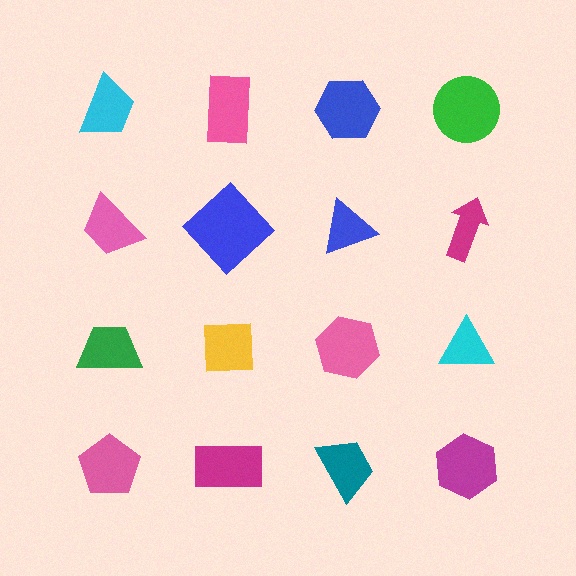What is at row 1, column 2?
A pink rectangle.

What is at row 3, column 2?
A yellow square.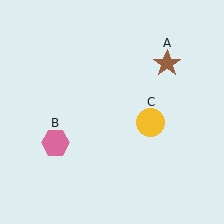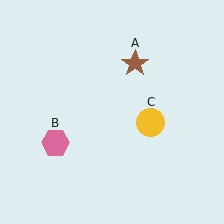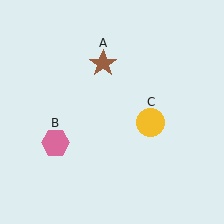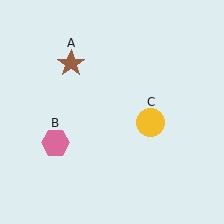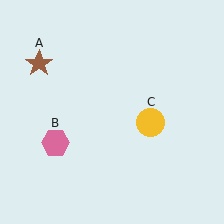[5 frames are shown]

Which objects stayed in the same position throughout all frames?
Pink hexagon (object B) and yellow circle (object C) remained stationary.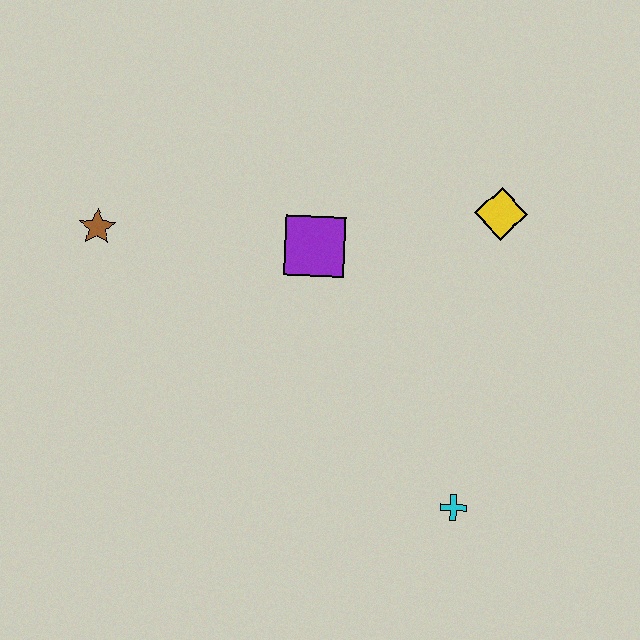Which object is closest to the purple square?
The yellow diamond is closest to the purple square.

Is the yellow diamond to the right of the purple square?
Yes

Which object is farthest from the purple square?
The cyan cross is farthest from the purple square.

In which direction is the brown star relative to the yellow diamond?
The brown star is to the left of the yellow diamond.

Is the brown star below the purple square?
No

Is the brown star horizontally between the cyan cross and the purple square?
No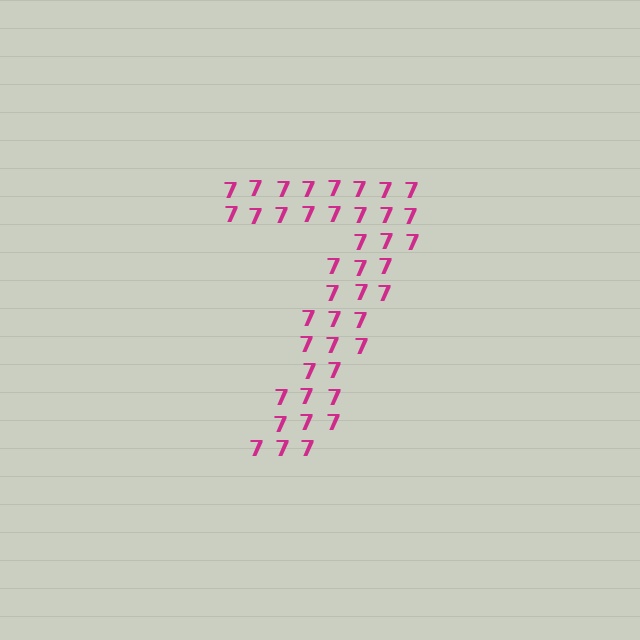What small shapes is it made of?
It is made of small digit 7's.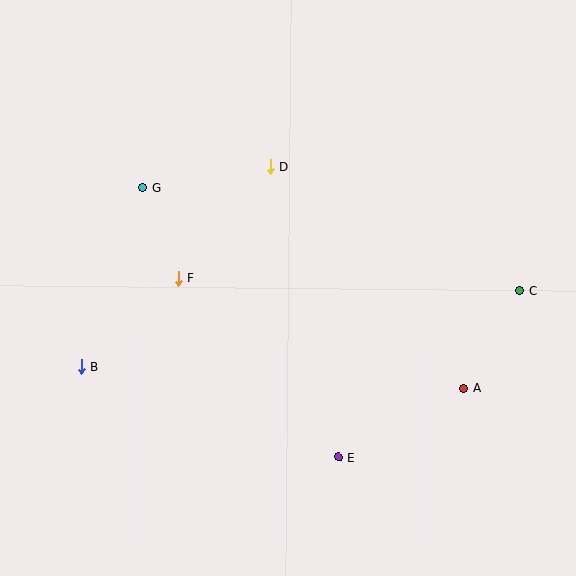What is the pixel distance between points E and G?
The distance between E and G is 333 pixels.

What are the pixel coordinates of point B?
Point B is at (81, 367).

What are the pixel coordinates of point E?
Point E is at (339, 457).